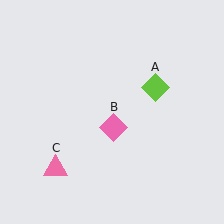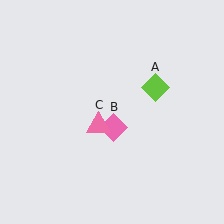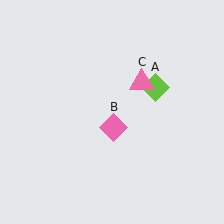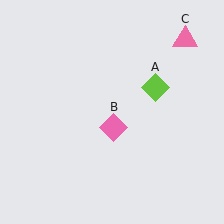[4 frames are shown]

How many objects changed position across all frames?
1 object changed position: pink triangle (object C).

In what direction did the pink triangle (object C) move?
The pink triangle (object C) moved up and to the right.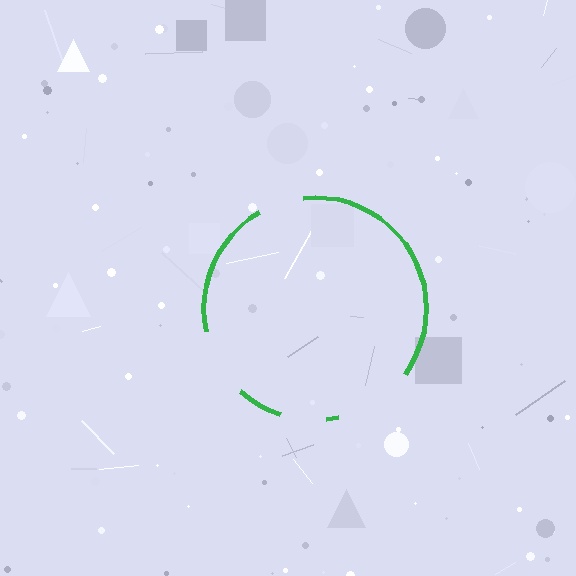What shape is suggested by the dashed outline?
The dashed outline suggests a circle.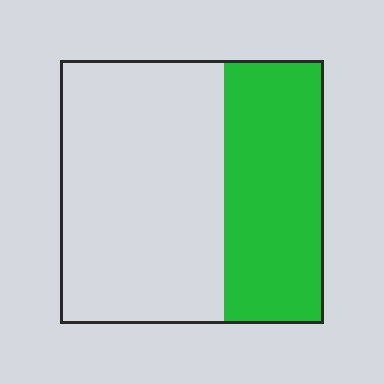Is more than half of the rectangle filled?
No.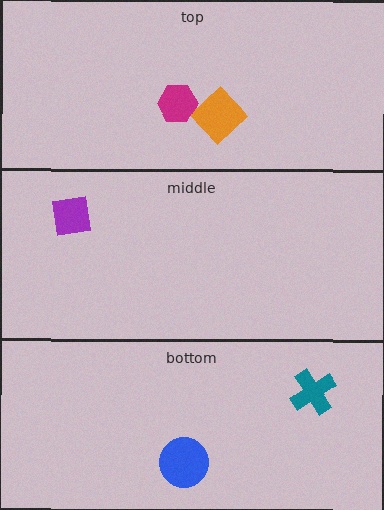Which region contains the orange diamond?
The top region.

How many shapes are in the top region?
2.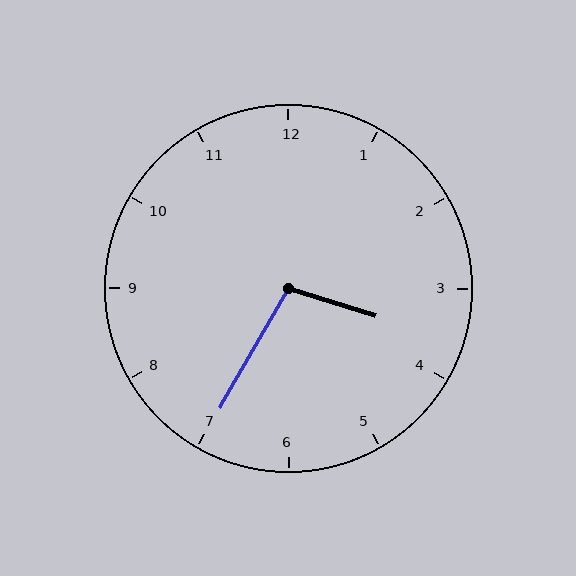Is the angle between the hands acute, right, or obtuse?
It is obtuse.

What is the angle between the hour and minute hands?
Approximately 102 degrees.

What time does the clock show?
3:35.